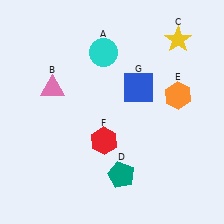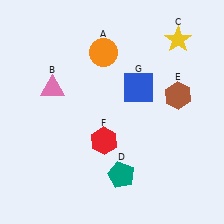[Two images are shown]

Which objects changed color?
A changed from cyan to orange. E changed from orange to brown.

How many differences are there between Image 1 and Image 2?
There are 2 differences between the two images.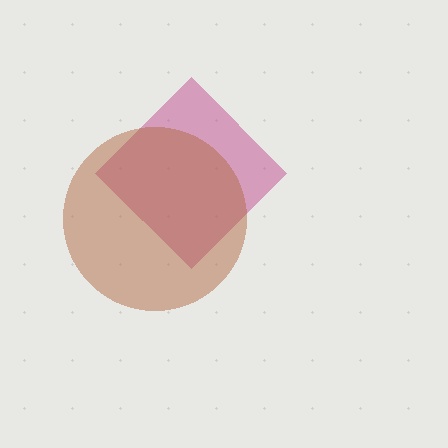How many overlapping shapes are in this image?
There are 2 overlapping shapes in the image.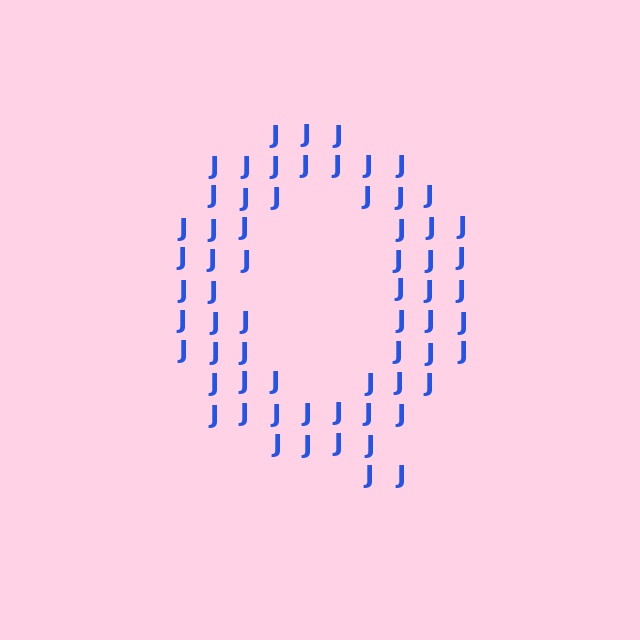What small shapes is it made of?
It is made of small letter J's.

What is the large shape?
The large shape is the letter Q.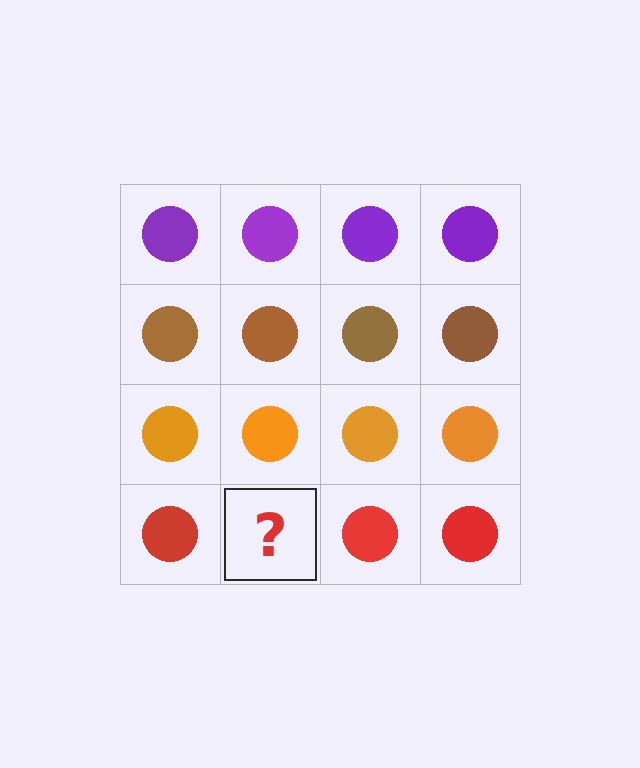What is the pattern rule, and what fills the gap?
The rule is that each row has a consistent color. The gap should be filled with a red circle.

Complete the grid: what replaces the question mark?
The question mark should be replaced with a red circle.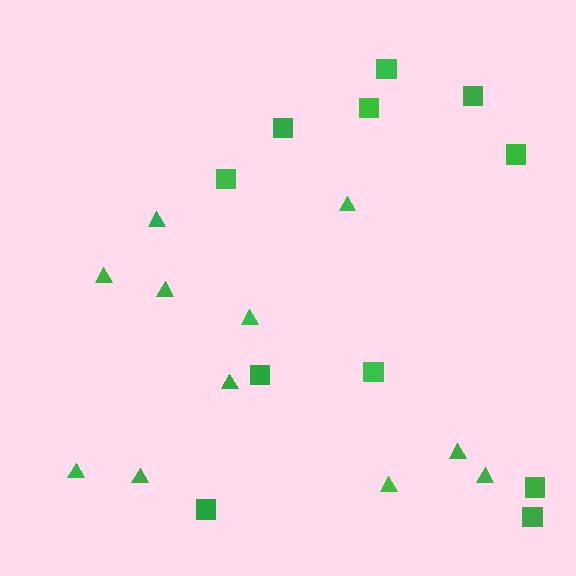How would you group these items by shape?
There are 2 groups: one group of triangles (11) and one group of squares (11).